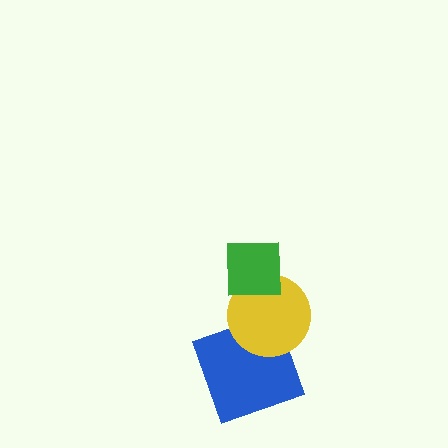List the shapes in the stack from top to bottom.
From top to bottom: the green square, the yellow circle, the blue square.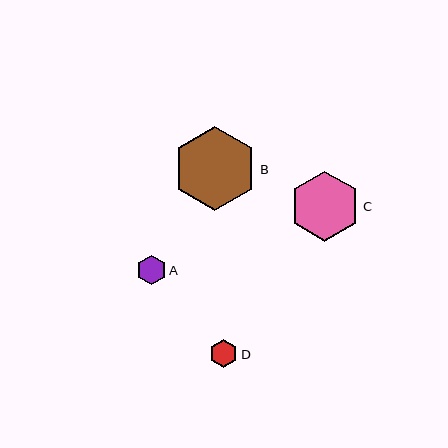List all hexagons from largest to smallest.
From largest to smallest: B, C, A, D.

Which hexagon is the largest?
Hexagon B is the largest with a size of approximately 84 pixels.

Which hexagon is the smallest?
Hexagon D is the smallest with a size of approximately 28 pixels.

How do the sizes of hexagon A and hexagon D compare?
Hexagon A and hexagon D are approximately the same size.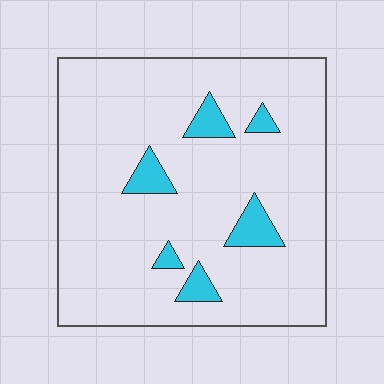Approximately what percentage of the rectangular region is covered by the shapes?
Approximately 10%.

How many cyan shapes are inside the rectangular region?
6.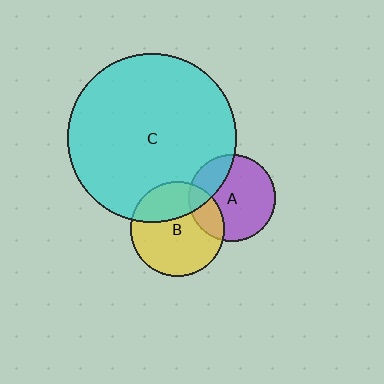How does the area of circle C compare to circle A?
Approximately 3.7 times.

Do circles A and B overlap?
Yes.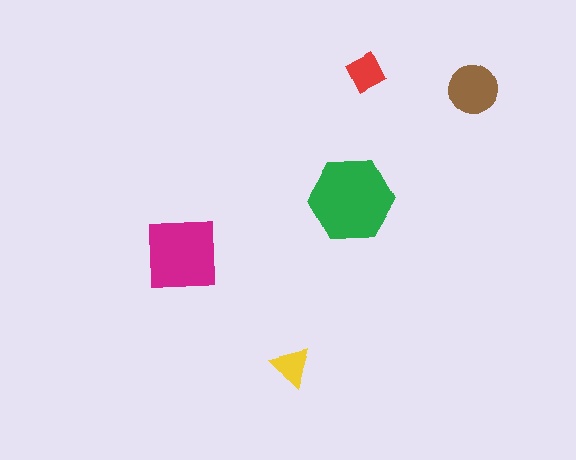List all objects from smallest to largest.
The yellow triangle, the red diamond, the brown circle, the magenta square, the green hexagon.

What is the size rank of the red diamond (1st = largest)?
4th.